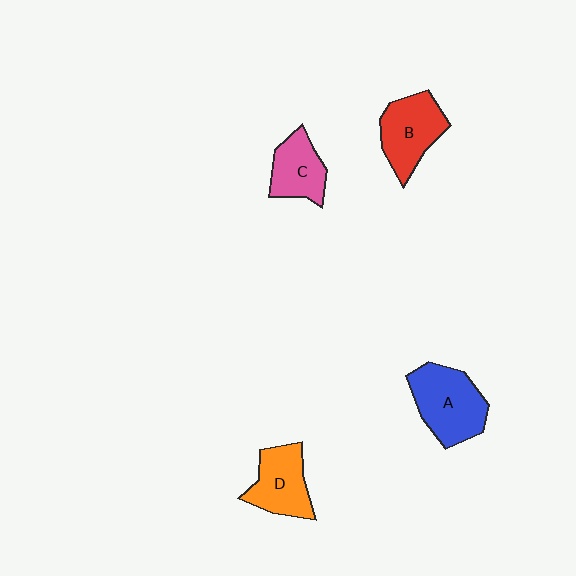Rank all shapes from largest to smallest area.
From largest to smallest: A (blue), B (red), D (orange), C (pink).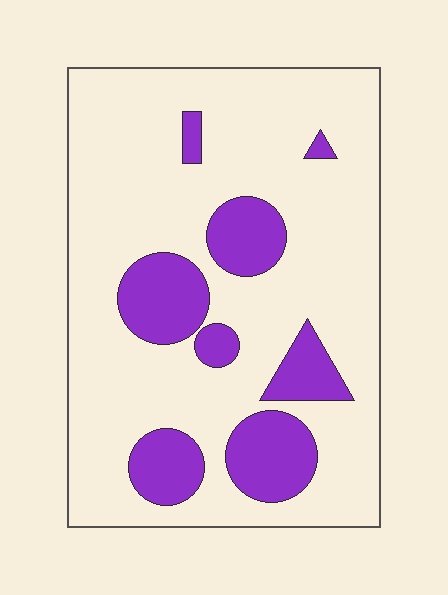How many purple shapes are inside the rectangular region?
8.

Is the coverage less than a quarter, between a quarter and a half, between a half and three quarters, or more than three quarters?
Less than a quarter.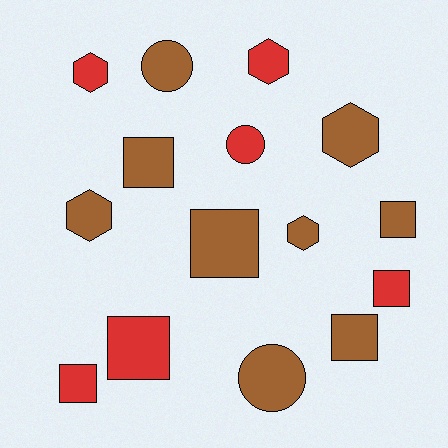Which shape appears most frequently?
Square, with 7 objects.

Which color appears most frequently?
Brown, with 9 objects.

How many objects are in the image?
There are 15 objects.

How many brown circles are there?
There are 2 brown circles.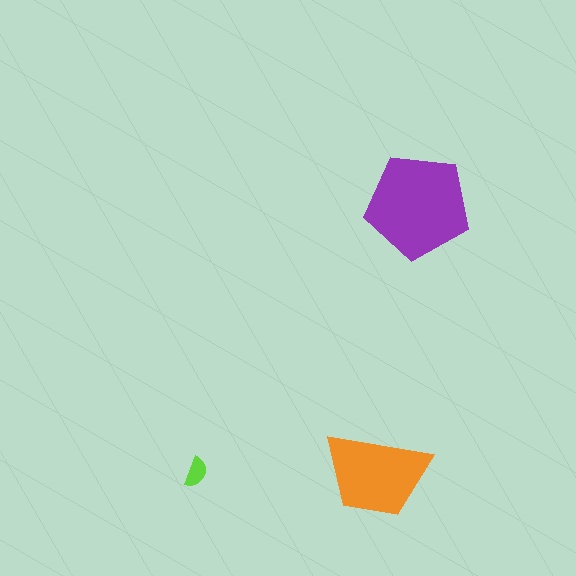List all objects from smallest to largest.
The lime semicircle, the orange trapezoid, the purple pentagon.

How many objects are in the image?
There are 3 objects in the image.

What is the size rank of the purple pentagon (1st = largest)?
1st.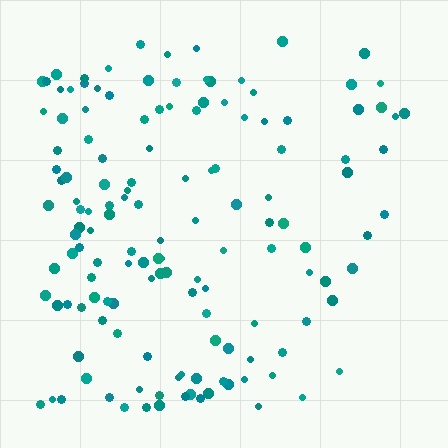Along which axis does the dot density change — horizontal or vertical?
Horizontal.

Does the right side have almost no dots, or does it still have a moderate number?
Still a moderate number, just noticeably fewer than the left.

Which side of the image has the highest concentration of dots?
The left.